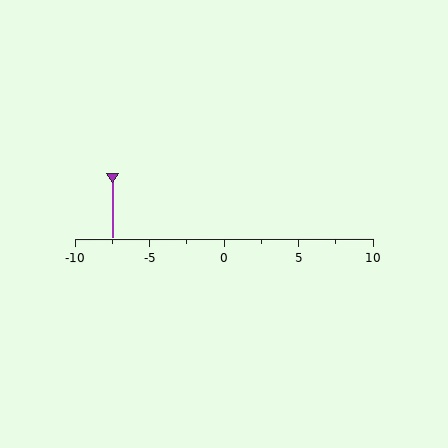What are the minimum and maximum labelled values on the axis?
The axis runs from -10 to 10.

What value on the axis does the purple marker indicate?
The marker indicates approximately -7.5.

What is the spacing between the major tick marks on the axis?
The major ticks are spaced 5 apart.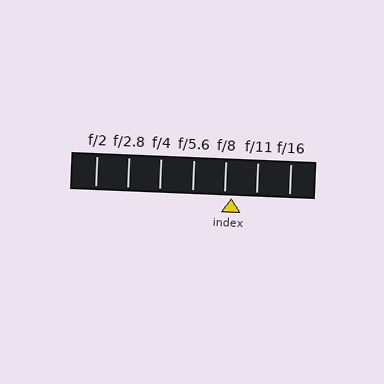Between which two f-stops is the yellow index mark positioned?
The index mark is between f/8 and f/11.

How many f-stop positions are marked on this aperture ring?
There are 7 f-stop positions marked.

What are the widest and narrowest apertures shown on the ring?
The widest aperture shown is f/2 and the narrowest is f/16.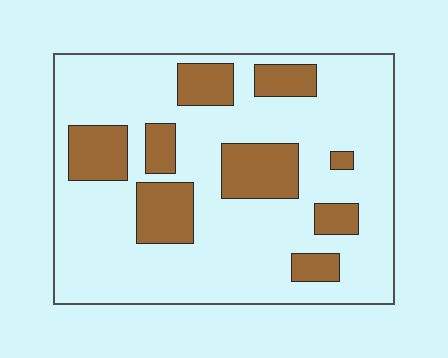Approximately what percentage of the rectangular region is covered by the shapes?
Approximately 25%.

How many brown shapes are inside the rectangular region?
9.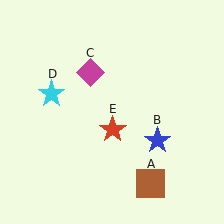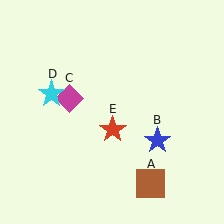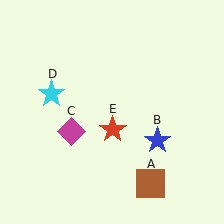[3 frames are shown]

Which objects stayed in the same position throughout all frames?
Brown square (object A) and blue star (object B) and cyan star (object D) and red star (object E) remained stationary.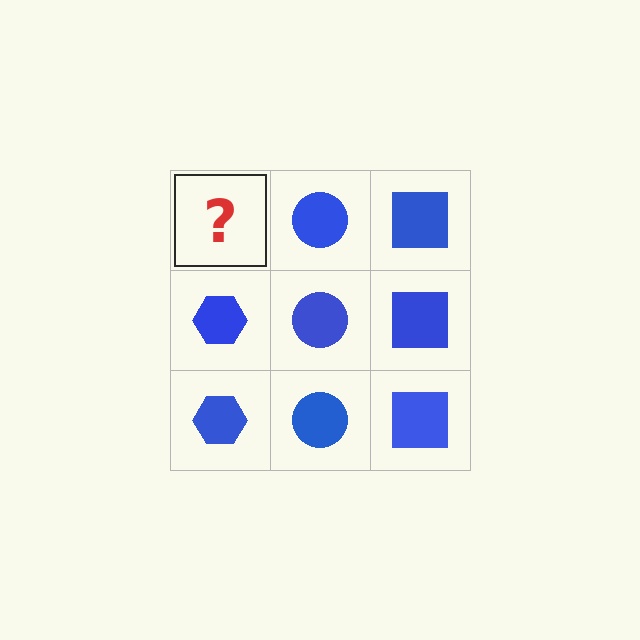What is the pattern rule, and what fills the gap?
The rule is that each column has a consistent shape. The gap should be filled with a blue hexagon.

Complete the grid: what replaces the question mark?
The question mark should be replaced with a blue hexagon.